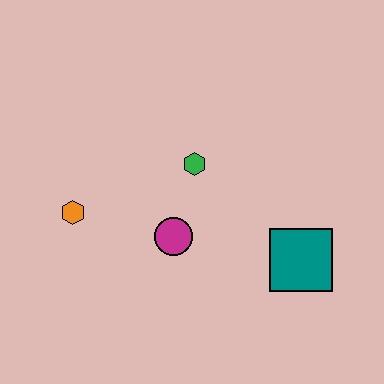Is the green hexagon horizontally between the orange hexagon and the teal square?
Yes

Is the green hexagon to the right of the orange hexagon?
Yes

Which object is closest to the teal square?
The magenta circle is closest to the teal square.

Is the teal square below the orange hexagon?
Yes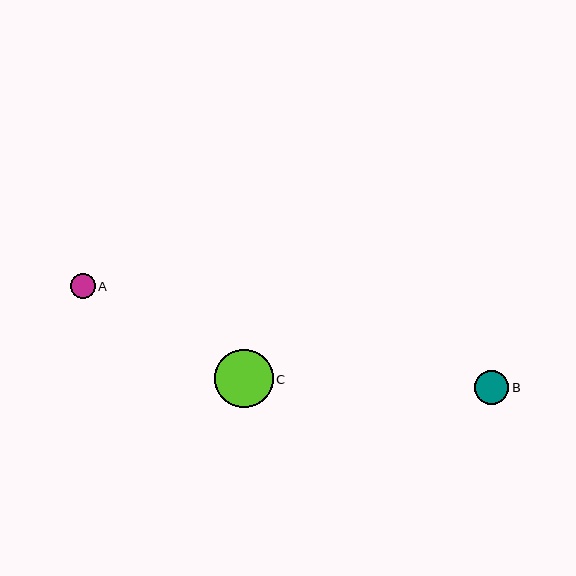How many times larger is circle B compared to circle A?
Circle B is approximately 1.3 times the size of circle A.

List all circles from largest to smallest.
From largest to smallest: C, B, A.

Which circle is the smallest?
Circle A is the smallest with a size of approximately 25 pixels.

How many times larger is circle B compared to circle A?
Circle B is approximately 1.3 times the size of circle A.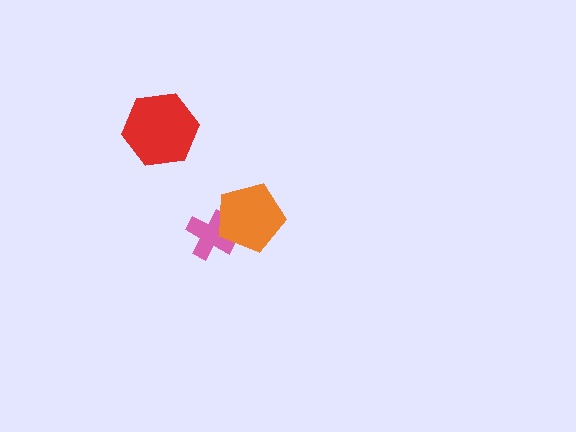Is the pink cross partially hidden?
Yes, it is partially covered by another shape.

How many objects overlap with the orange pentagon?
1 object overlaps with the orange pentagon.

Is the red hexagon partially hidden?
No, no other shape covers it.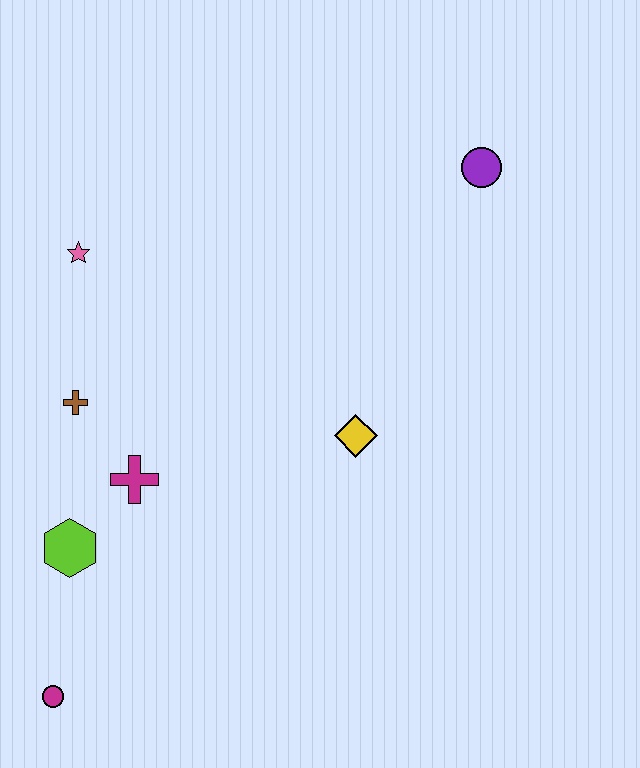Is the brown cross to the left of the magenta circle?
No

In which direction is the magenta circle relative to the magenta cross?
The magenta circle is below the magenta cross.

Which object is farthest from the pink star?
The magenta circle is farthest from the pink star.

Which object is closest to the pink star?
The brown cross is closest to the pink star.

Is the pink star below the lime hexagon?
No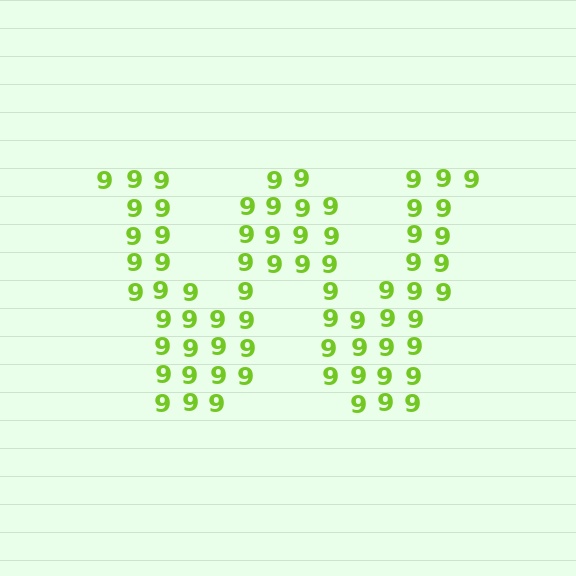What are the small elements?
The small elements are digit 9's.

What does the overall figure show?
The overall figure shows the letter W.